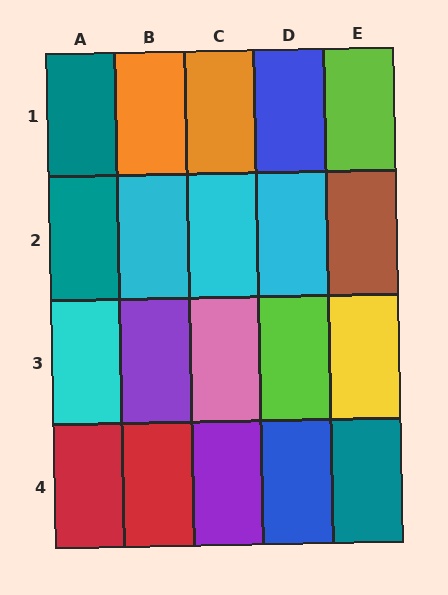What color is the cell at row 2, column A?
Teal.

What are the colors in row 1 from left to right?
Teal, orange, orange, blue, lime.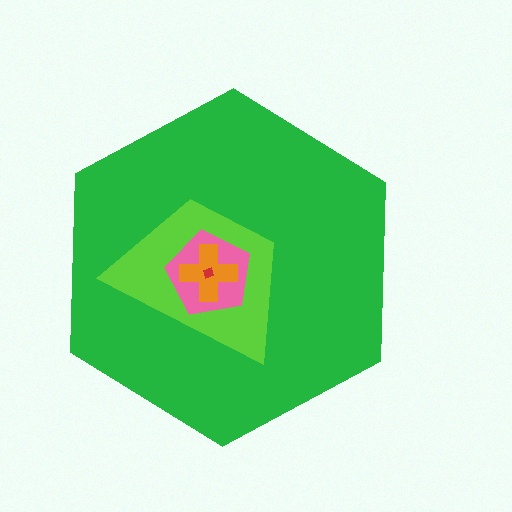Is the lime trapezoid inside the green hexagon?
Yes.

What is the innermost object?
The red diamond.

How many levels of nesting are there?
5.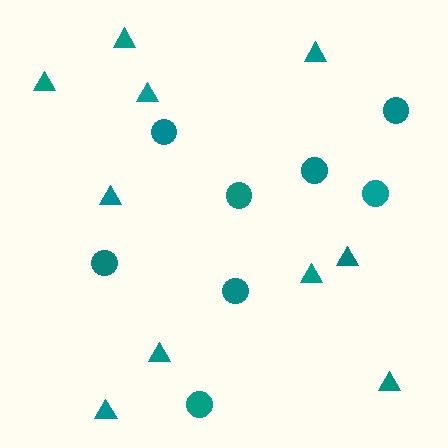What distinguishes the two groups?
There are 2 groups: one group of circles (8) and one group of triangles (10).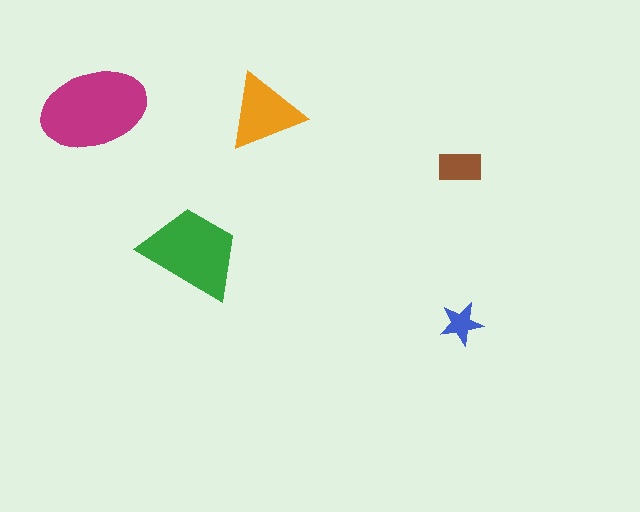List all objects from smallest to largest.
The blue star, the brown rectangle, the orange triangle, the green trapezoid, the magenta ellipse.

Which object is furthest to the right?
The blue star is rightmost.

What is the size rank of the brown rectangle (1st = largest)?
4th.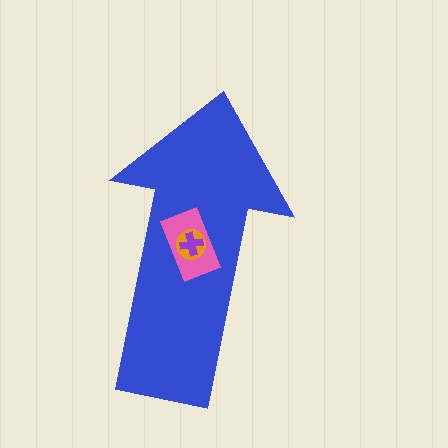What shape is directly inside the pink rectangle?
The orange circle.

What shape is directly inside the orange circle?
The purple cross.